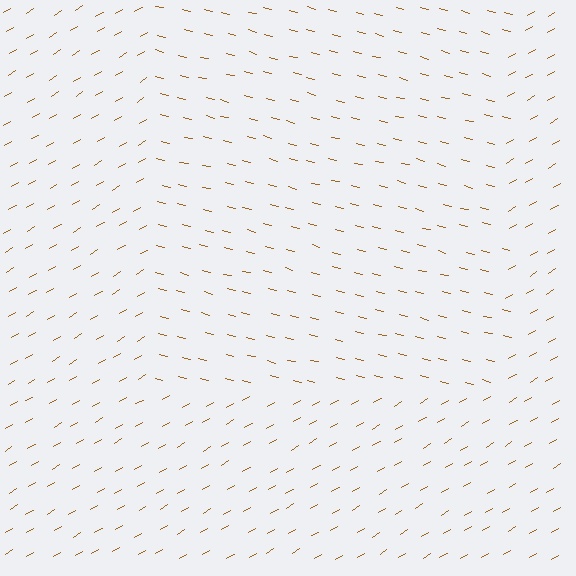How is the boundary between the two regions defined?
The boundary is defined purely by a change in line orientation (approximately 45 degrees difference). All lines are the same color and thickness.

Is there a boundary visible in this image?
Yes, there is a texture boundary formed by a change in line orientation.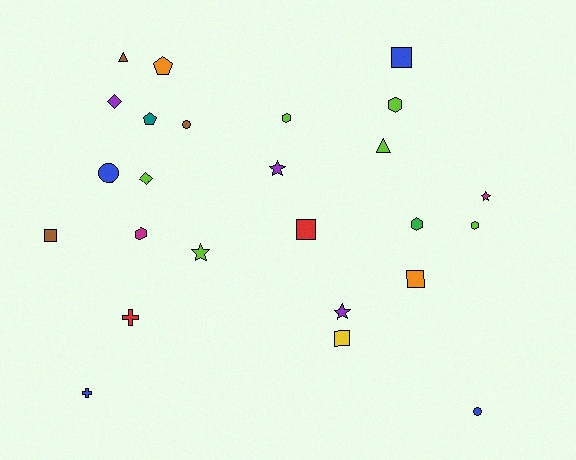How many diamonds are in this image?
There are 2 diamonds.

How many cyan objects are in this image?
There are no cyan objects.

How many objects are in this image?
There are 25 objects.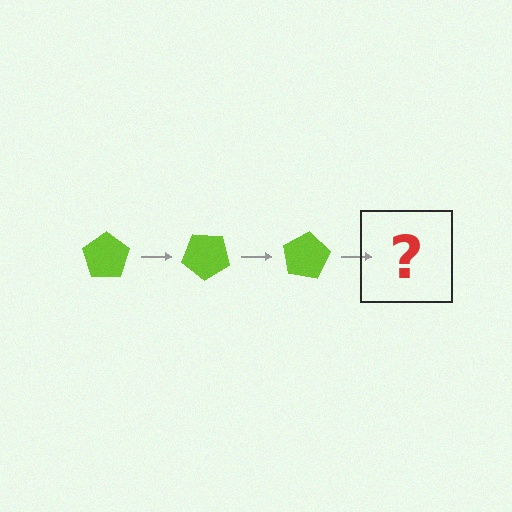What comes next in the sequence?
The next element should be a lime pentagon rotated 120 degrees.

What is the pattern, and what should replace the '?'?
The pattern is that the pentagon rotates 40 degrees each step. The '?' should be a lime pentagon rotated 120 degrees.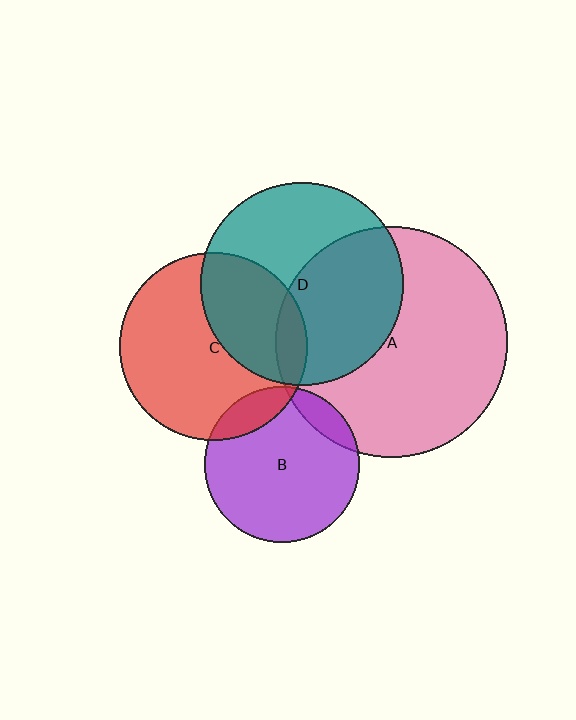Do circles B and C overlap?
Yes.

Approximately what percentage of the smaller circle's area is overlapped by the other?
Approximately 15%.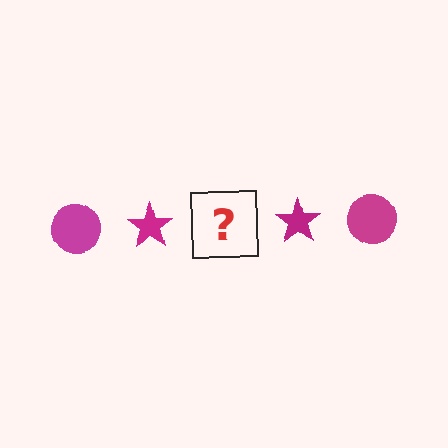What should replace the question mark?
The question mark should be replaced with a magenta circle.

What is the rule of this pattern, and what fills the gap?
The rule is that the pattern cycles through circle, star shapes in magenta. The gap should be filled with a magenta circle.